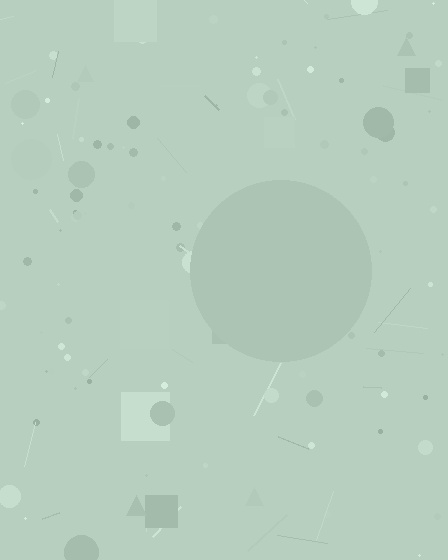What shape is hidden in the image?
A circle is hidden in the image.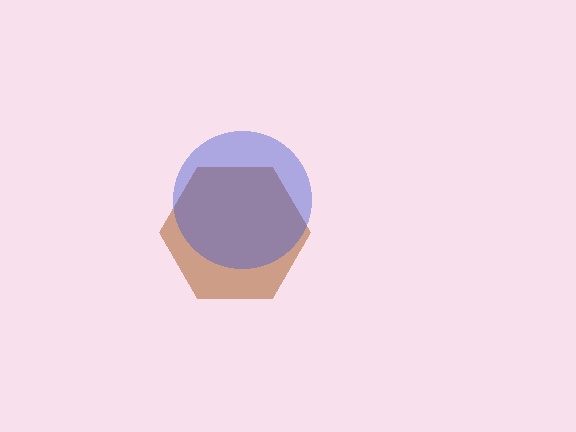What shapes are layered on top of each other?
The layered shapes are: a brown hexagon, a blue circle.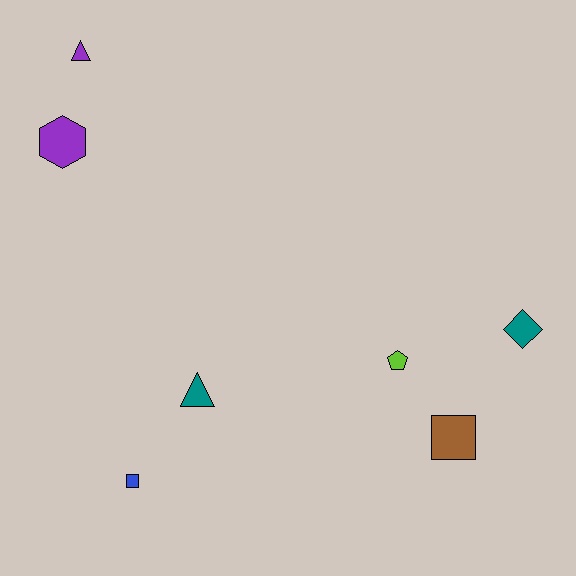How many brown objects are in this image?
There is 1 brown object.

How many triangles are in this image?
There are 2 triangles.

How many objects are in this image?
There are 7 objects.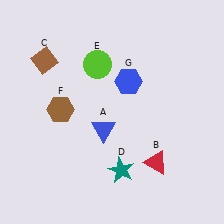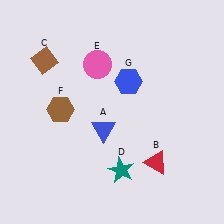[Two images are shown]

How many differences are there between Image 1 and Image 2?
There is 1 difference between the two images.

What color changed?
The circle (E) changed from lime in Image 1 to pink in Image 2.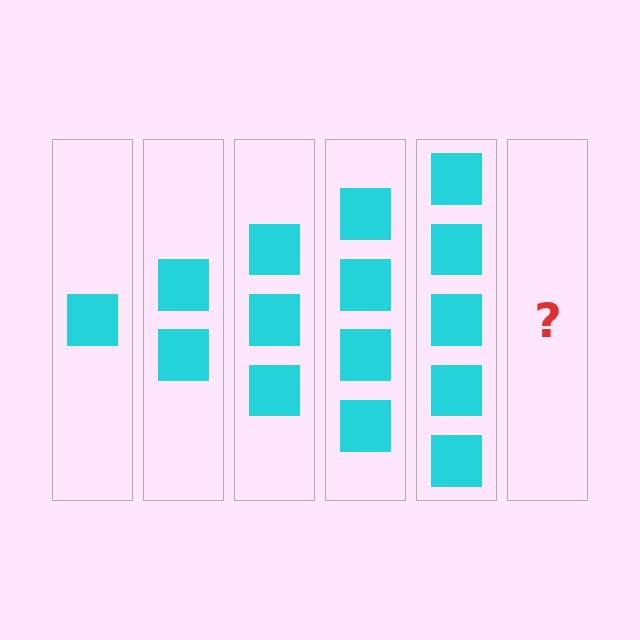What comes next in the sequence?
The next element should be 6 squares.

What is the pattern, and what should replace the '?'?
The pattern is that each step adds one more square. The '?' should be 6 squares.